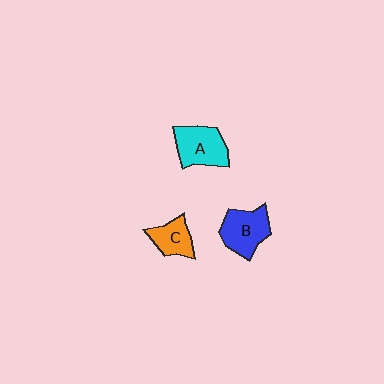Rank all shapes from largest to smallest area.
From largest to smallest: A (cyan), B (blue), C (orange).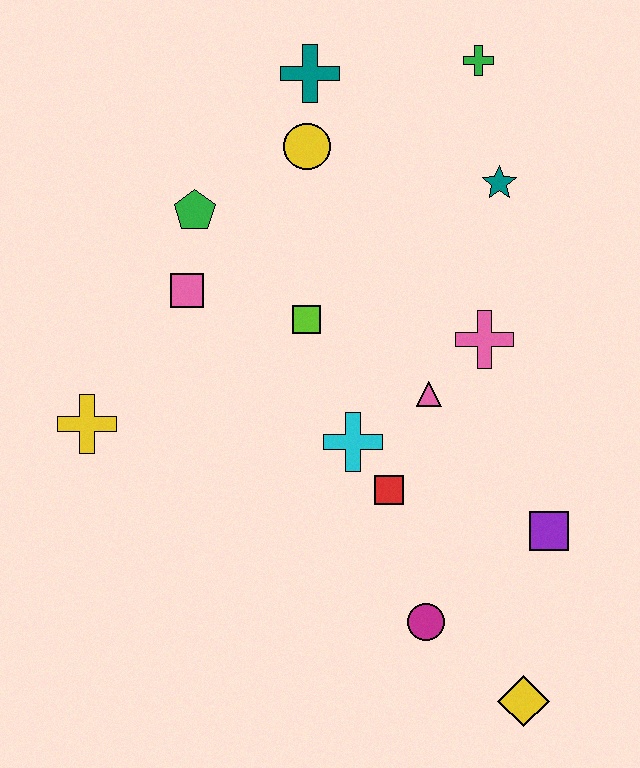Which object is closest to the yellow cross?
The pink square is closest to the yellow cross.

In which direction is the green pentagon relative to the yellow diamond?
The green pentagon is above the yellow diamond.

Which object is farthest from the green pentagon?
The yellow diamond is farthest from the green pentagon.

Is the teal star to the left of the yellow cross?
No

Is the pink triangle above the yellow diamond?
Yes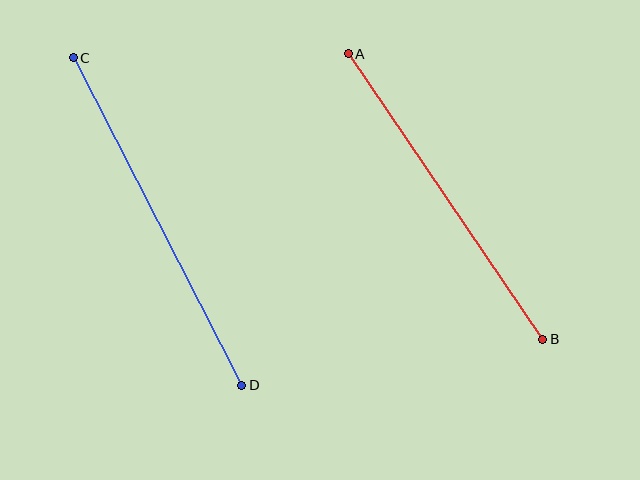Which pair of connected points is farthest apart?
Points C and D are farthest apart.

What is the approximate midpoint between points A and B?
The midpoint is at approximately (446, 196) pixels.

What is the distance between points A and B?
The distance is approximately 345 pixels.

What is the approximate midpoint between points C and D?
The midpoint is at approximately (157, 222) pixels.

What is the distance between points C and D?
The distance is approximately 368 pixels.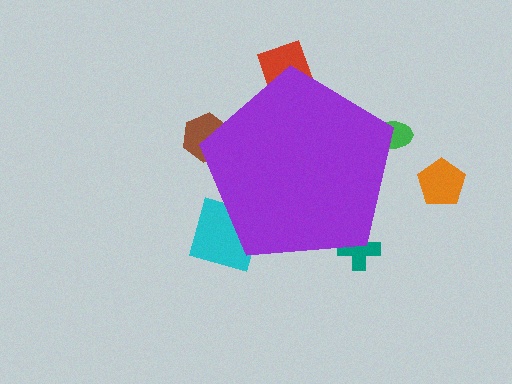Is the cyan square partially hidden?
Yes, the cyan square is partially hidden behind the purple pentagon.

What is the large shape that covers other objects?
A purple pentagon.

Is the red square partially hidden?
Yes, the red square is partially hidden behind the purple pentagon.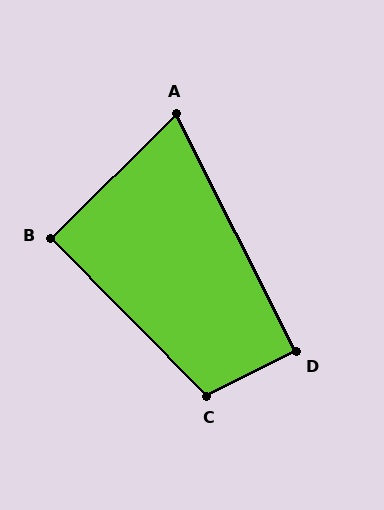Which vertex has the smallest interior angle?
A, at approximately 72 degrees.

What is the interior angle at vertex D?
Approximately 90 degrees (approximately right).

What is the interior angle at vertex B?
Approximately 90 degrees (approximately right).